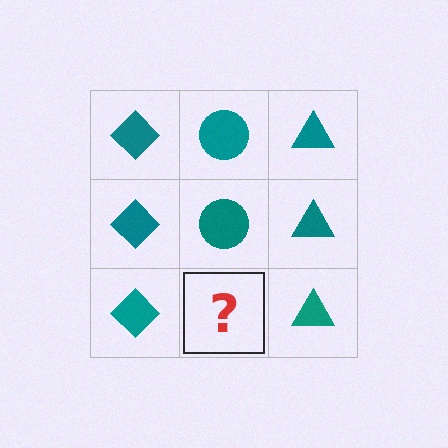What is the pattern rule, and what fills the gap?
The rule is that each column has a consistent shape. The gap should be filled with a teal circle.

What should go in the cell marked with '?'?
The missing cell should contain a teal circle.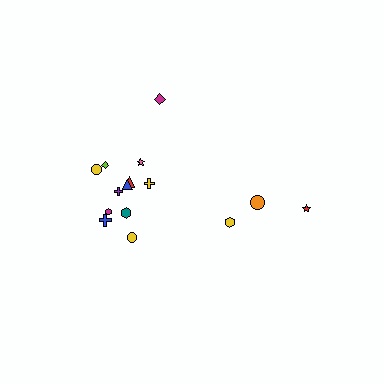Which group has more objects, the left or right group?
The left group.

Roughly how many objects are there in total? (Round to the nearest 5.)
Roughly 15 objects in total.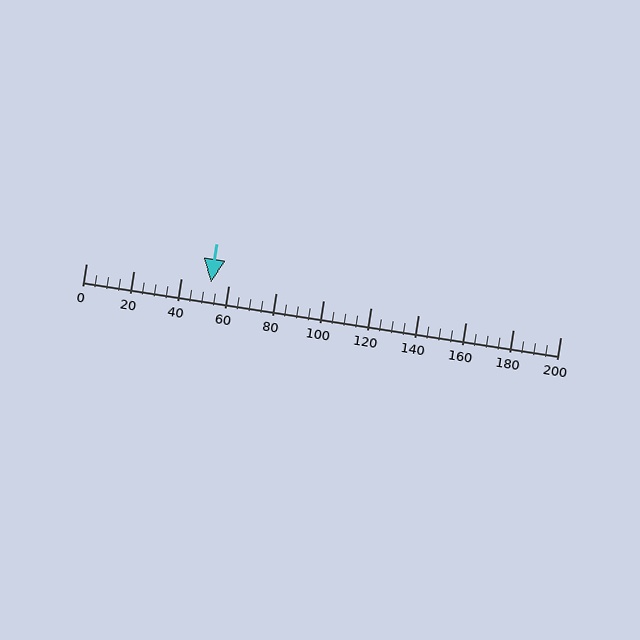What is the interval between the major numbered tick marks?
The major tick marks are spaced 20 units apart.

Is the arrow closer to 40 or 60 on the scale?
The arrow is closer to 60.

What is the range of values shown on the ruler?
The ruler shows values from 0 to 200.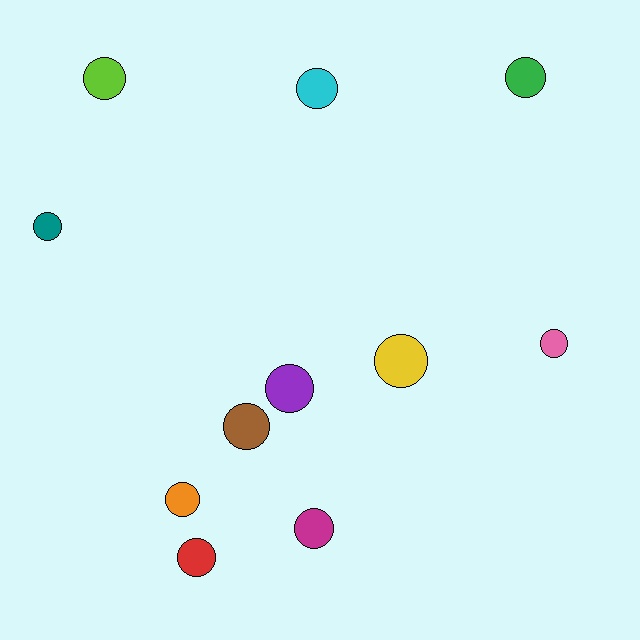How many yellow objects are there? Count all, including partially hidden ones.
There is 1 yellow object.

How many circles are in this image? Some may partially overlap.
There are 11 circles.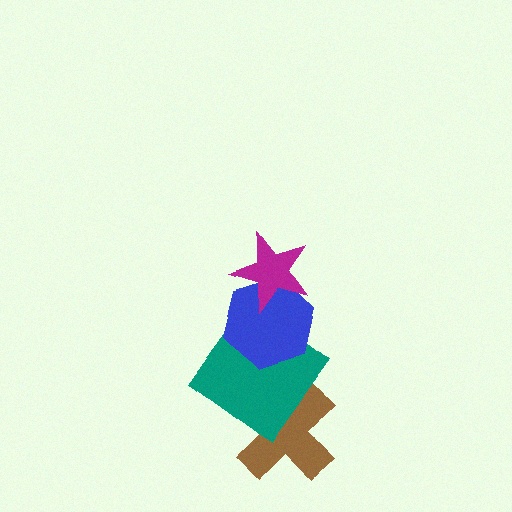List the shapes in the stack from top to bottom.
From top to bottom: the magenta star, the blue hexagon, the teal diamond, the brown cross.